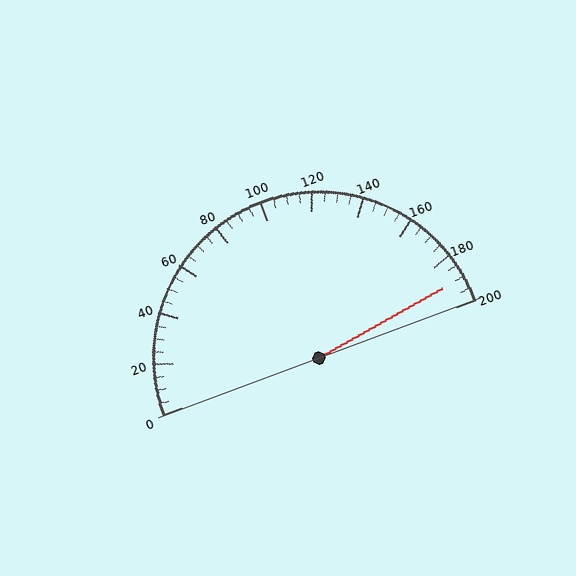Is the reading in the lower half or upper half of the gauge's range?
The reading is in the upper half of the range (0 to 200).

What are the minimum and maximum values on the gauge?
The gauge ranges from 0 to 200.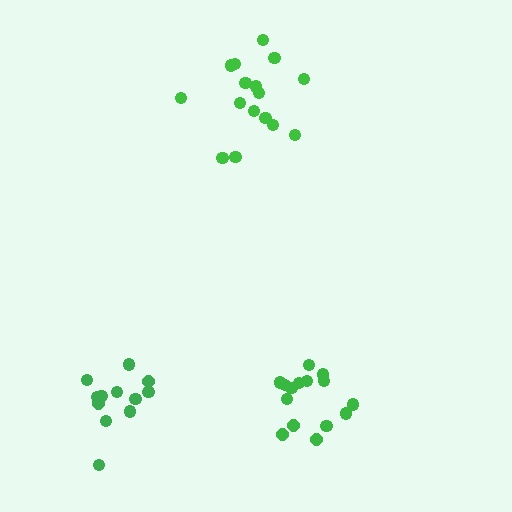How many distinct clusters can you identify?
There are 3 distinct clusters.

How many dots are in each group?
Group 1: 16 dots, Group 2: 15 dots, Group 3: 12 dots (43 total).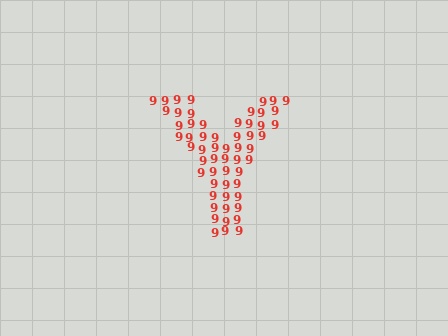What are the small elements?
The small elements are digit 9's.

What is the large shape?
The large shape is the letter Y.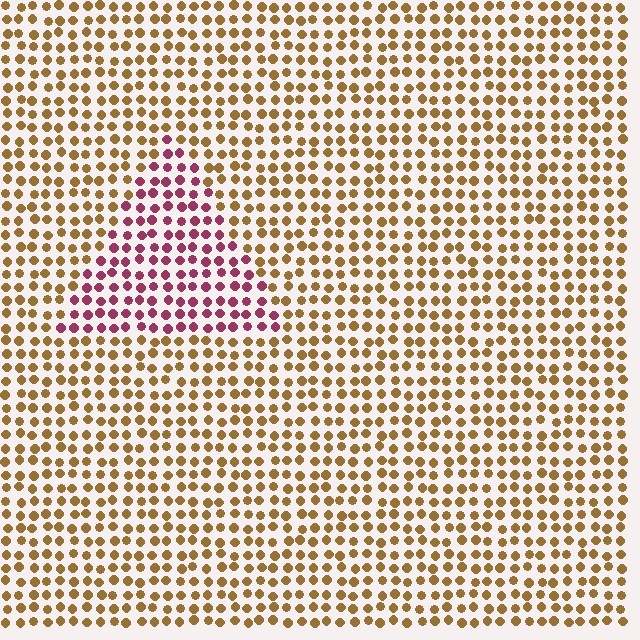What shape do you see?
I see a triangle.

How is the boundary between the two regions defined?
The boundary is defined purely by a slight shift in hue (about 65 degrees). Spacing, size, and orientation are identical on both sides.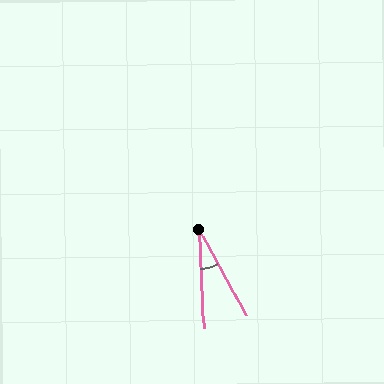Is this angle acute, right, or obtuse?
It is acute.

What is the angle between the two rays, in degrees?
Approximately 26 degrees.